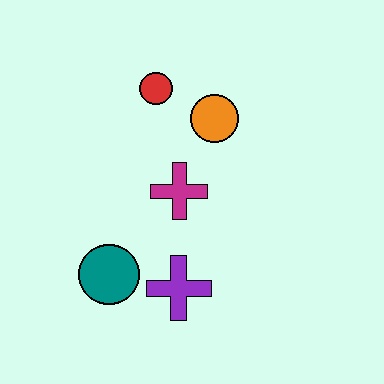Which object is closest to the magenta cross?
The orange circle is closest to the magenta cross.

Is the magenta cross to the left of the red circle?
No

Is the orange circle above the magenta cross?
Yes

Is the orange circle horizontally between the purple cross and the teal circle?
No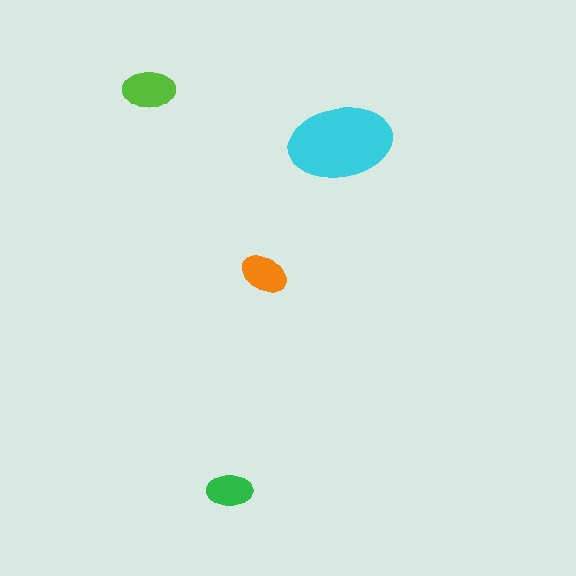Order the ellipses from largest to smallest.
the cyan one, the lime one, the orange one, the green one.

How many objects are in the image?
There are 4 objects in the image.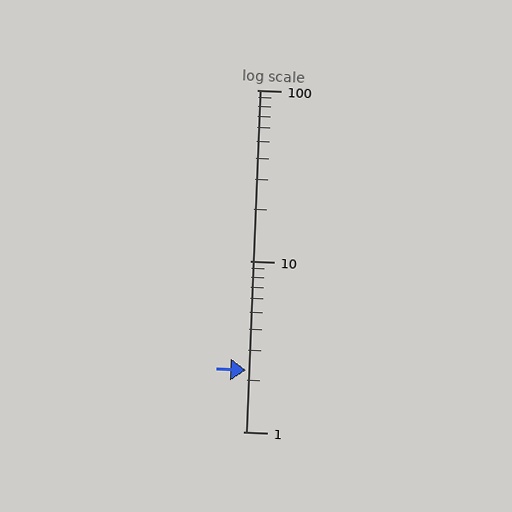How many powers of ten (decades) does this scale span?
The scale spans 2 decades, from 1 to 100.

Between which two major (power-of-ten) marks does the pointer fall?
The pointer is between 1 and 10.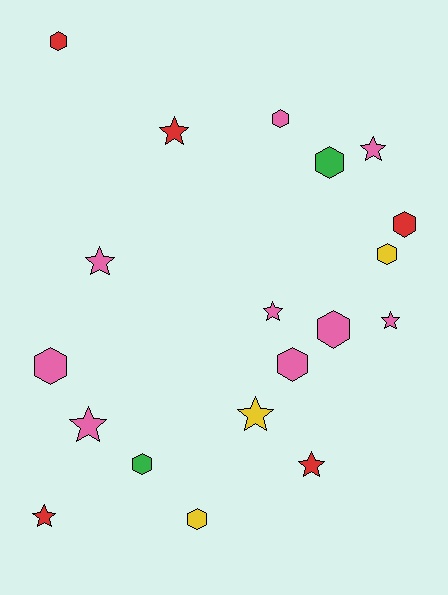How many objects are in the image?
There are 19 objects.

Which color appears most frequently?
Pink, with 9 objects.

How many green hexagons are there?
There are 2 green hexagons.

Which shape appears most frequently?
Hexagon, with 10 objects.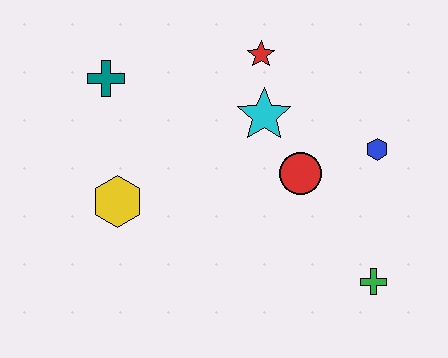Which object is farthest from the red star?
The green cross is farthest from the red star.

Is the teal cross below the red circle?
No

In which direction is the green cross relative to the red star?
The green cross is below the red star.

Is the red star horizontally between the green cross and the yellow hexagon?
Yes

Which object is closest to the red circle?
The cyan star is closest to the red circle.